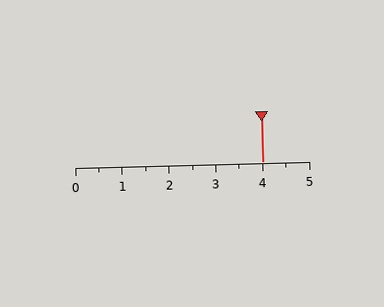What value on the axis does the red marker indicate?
The marker indicates approximately 4.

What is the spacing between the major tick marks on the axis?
The major ticks are spaced 1 apart.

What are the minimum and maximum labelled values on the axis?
The axis runs from 0 to 5.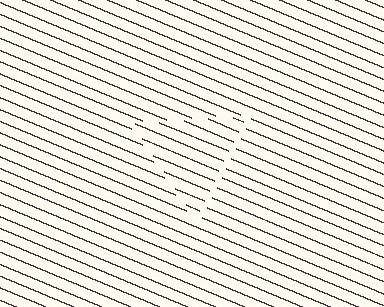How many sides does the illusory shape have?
3 sides — the line-ends trace a triangle.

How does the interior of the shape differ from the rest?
The interior of the shape contains the same grating, shifted by half a period — the contour is defined by the phase discontinuity where line-ends from the inner and outer gratings abut.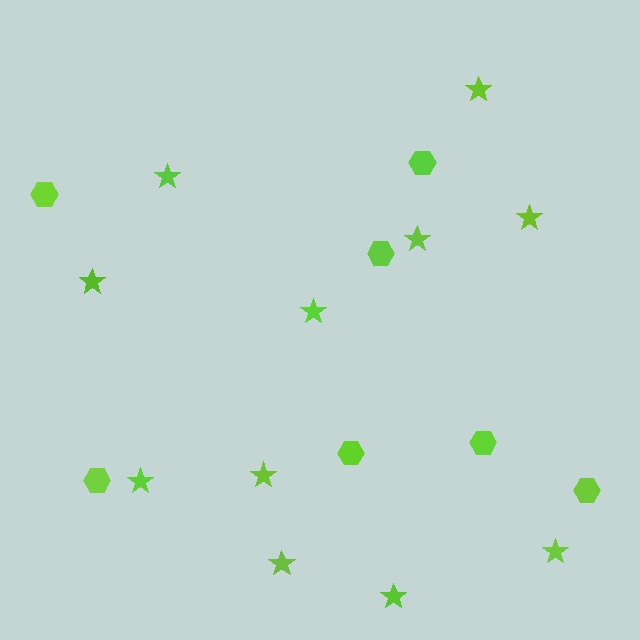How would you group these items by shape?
There are 2 groups: one group of stars (11) and one group of hexagons (7).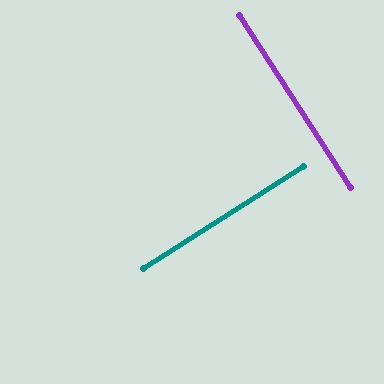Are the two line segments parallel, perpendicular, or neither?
Perpendicular — they meet at approximately 90°.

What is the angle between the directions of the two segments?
Approximately 90 degrees.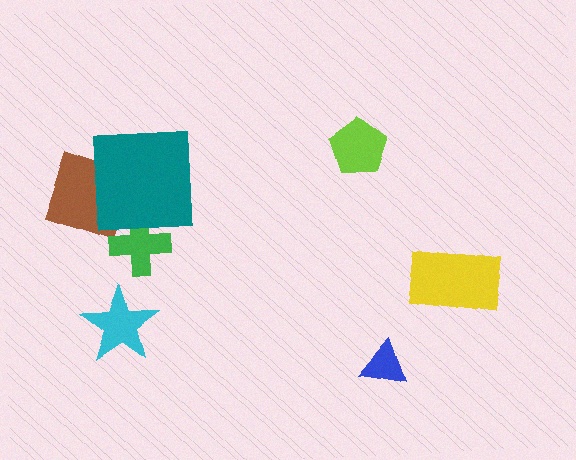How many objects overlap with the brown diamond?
2 objects overlap with the brown diamond.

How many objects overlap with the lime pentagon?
0 objects overlap with the lime pentagon.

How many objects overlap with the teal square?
2 objects overlap with the teal square.